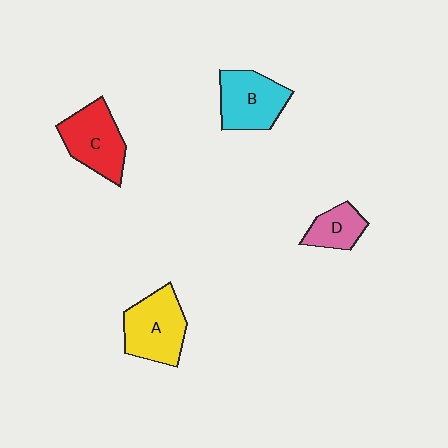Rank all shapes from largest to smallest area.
From largest to smallest: A (yellow), C (red), B (cyan), D (pink).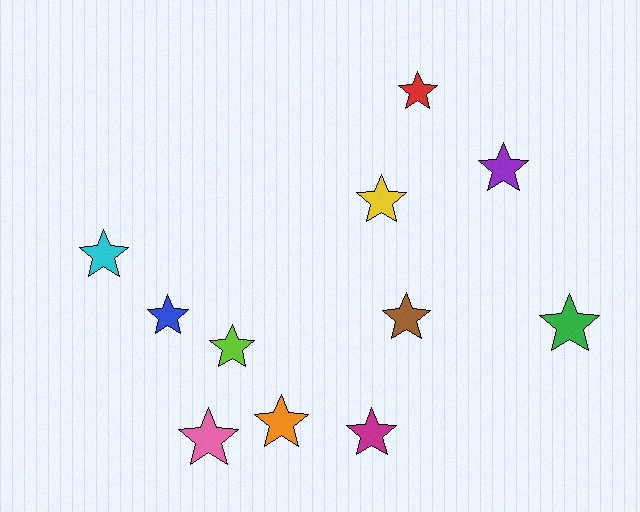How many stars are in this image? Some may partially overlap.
There are 11 stars.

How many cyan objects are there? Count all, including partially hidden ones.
There is 1 cyan object.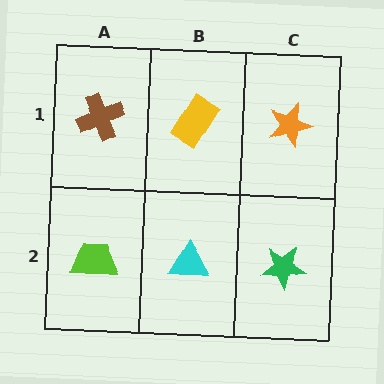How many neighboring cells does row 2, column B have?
3.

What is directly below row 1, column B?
A cyan triangle.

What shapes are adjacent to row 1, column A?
A lime trapezoid (row 2, column A), a yellow rectangle (row 1, column B).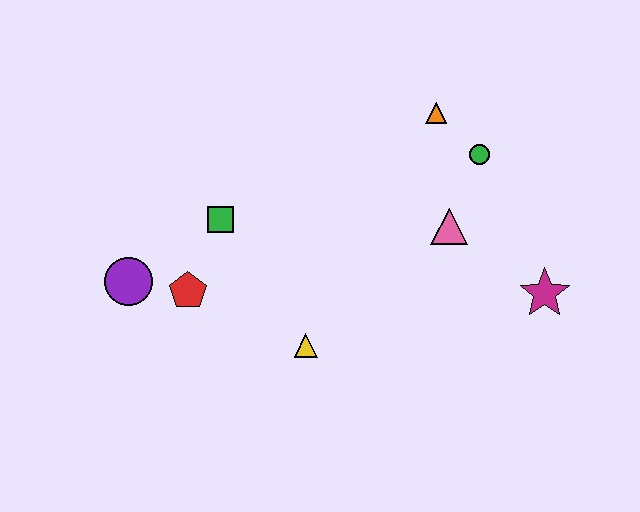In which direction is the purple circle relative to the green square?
The purple circle is to the left of the green square.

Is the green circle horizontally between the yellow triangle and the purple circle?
No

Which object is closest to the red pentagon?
The purple circle is closest to the red pentagon.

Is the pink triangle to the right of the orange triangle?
Yes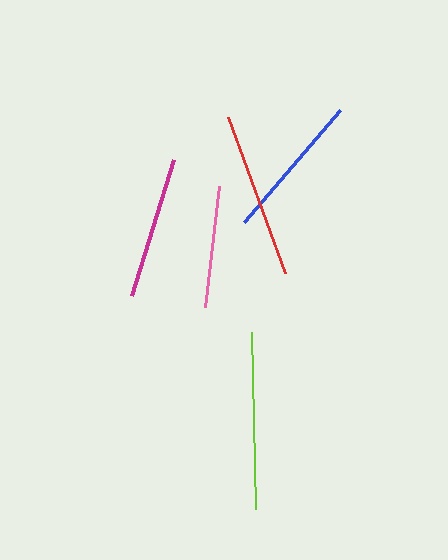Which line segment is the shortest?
The pink line is the shortest at approximately 122 pixels.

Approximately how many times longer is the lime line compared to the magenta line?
The lime line is approximately 1.2 times the length of the magenta line.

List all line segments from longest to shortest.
From longest to shortest: lime, red, blue, magenta, pink.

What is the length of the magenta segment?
The magenta segment is approximately 142 pixels long.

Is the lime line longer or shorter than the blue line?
The lime line is longer than the blue line.